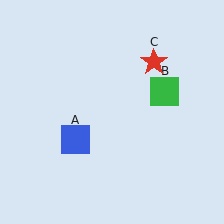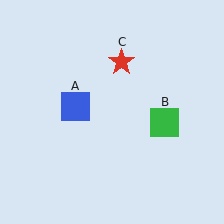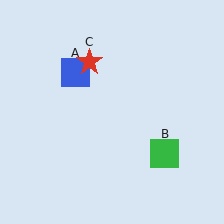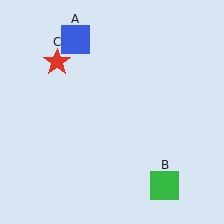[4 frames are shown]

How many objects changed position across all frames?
3 objects changed position: blue square (object A), green square (object B), red star (object C).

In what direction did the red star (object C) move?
The red star (object C) moved left.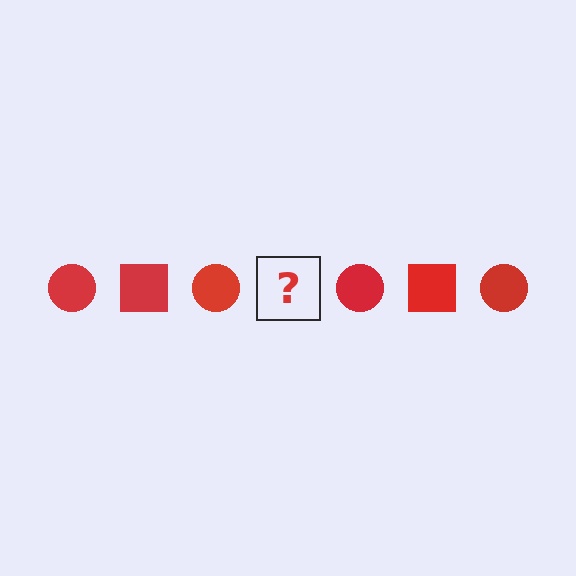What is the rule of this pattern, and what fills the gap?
The rule is that the pattern cycles through circle, square shapes in red. The gap should be filled with a red square.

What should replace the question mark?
The question mark should be replaced with a red square.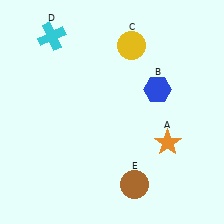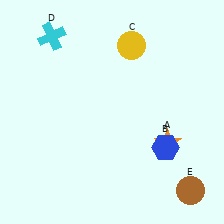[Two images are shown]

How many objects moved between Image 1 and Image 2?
2 objects moved between the two images.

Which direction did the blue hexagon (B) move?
The blue hexagon (B) moved down.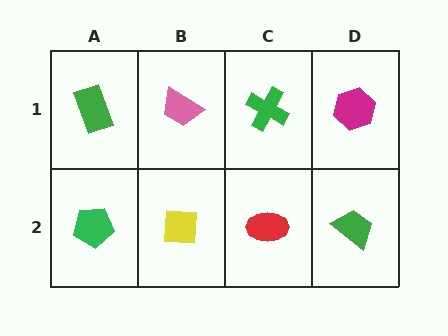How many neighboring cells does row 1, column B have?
3.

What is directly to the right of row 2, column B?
A red ellipse.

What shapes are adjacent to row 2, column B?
A pink trapezoid (row 1, column B), a green pentagon (row 2, column A), a red ellipse (row 2, column C).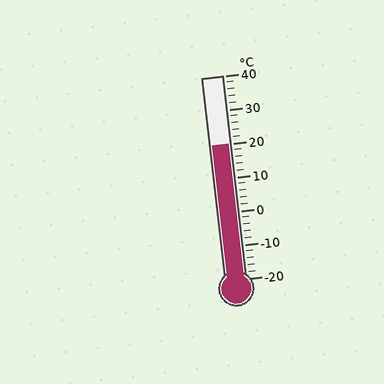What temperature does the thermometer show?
The thermometer shows approximately 20°C.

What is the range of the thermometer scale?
The thermometer scale ranges from -20°C to 40°C.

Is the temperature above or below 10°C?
The temperature is above 10°C.